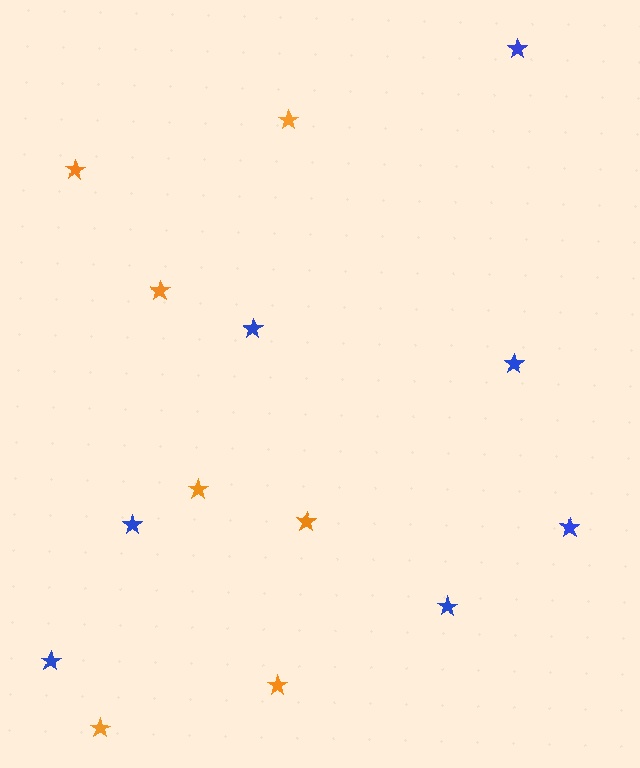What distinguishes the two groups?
There are 2 groups: one group of orange stars (7) and one group of blue stars (7).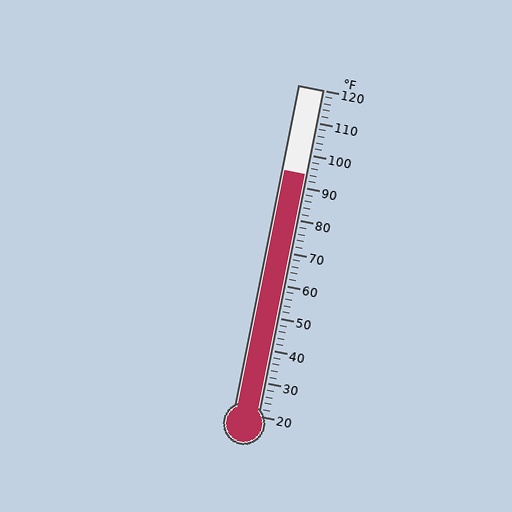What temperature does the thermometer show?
The thermometer shows approximately 94°F.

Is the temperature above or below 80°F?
The temperature is above 80°F.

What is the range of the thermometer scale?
The thermometer scale ranges from 20°F to 120°F.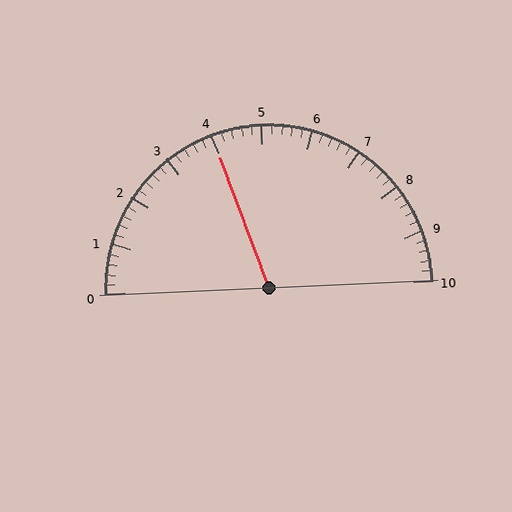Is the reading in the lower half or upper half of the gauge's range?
The reading is in the lower half of the range (0 to 10).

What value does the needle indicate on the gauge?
The needle indicates approximately 4.0.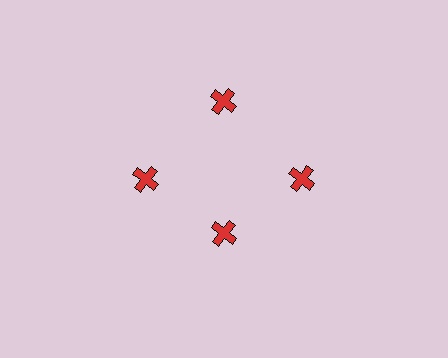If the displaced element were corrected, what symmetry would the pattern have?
It would have 4-fold rotational symmetry — the pattern would map onto itself every 90 degrees.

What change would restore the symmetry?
The symmetry would be restored by moving it outward, back onto the ring so that all 4 crosses sit at equal angles and equal distance from the center.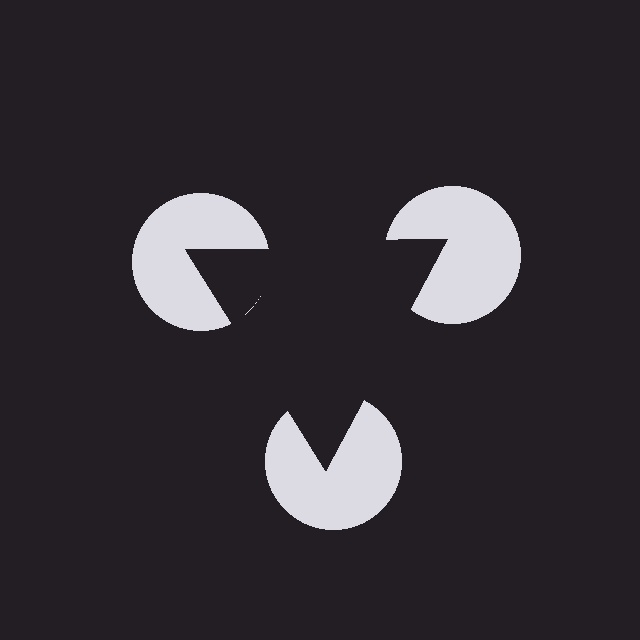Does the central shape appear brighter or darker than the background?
It typically appears slightly darker than the background, even though no actual brightness change is drawn.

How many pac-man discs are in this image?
There are 3 — one at each vertex of the illusory triangle.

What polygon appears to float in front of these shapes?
An illusory triangle — its edges are inferred from the aligned wedge cuts in the pac-man discs, not physically drawn.